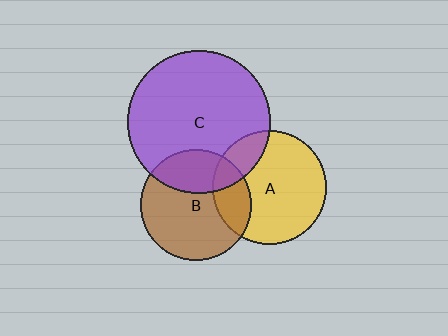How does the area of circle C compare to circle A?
Approximately 1.6 times.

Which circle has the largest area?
Circle C (purple).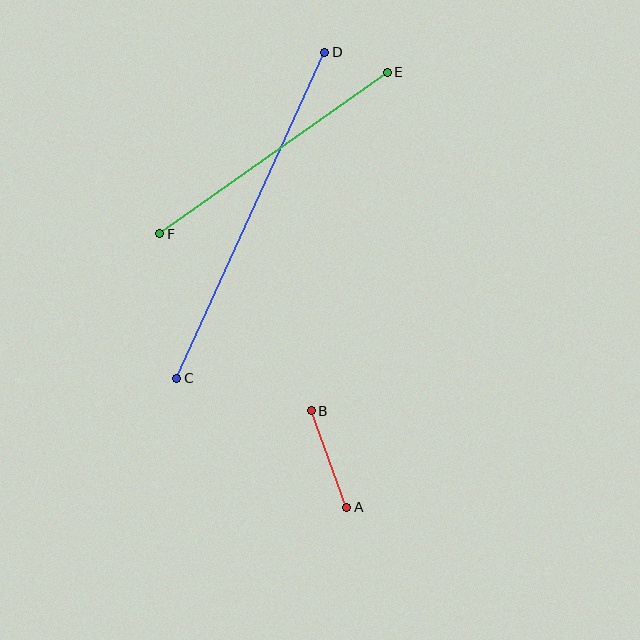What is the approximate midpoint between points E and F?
The midpoint is at approximately (274, 153) pixels.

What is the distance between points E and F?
The distance is approximately 279 pixels.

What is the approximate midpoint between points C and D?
The midpoint is at approximately (251, 215) pixels.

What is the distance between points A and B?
The distance is approximately 103 pixels.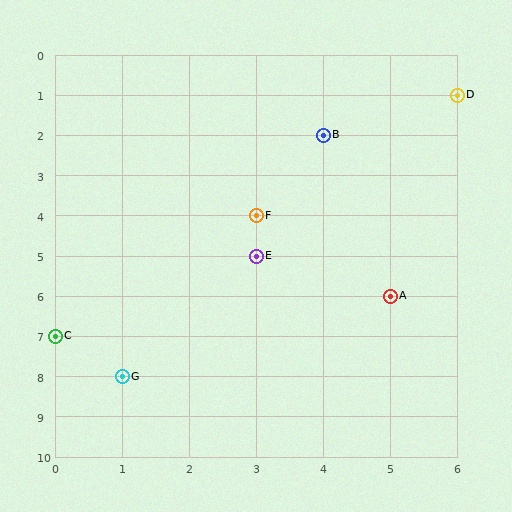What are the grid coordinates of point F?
Point F is at grid coordinates (3, 4).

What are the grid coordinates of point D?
Point D is at grid coordinates (6, 1).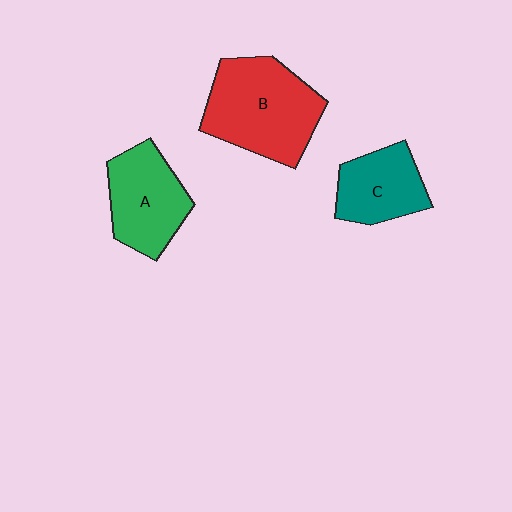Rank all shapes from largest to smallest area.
From largest to smallest: B (red), A (green), C (teal).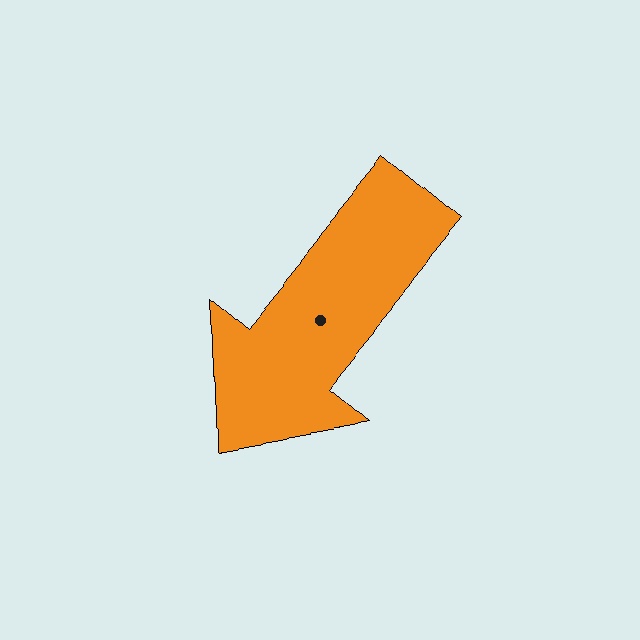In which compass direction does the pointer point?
Southwest.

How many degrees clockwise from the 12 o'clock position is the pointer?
Approximately 219 degrees.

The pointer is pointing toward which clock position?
Roughly 7 o'clock.